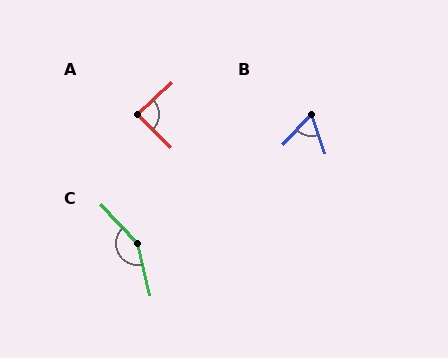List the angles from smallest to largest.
B (64°), A (88°), C (151°).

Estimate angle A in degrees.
Approximately 88 degrees.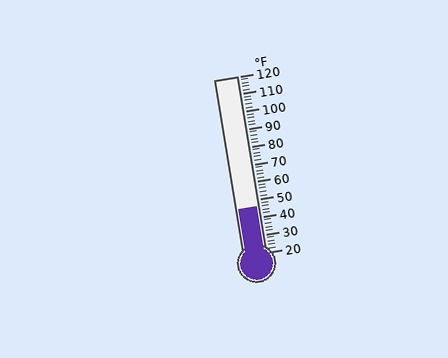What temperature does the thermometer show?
The thermometer shows approximately 46°F.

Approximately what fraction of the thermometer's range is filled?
The thermometer is filled to approximately 25% of its range.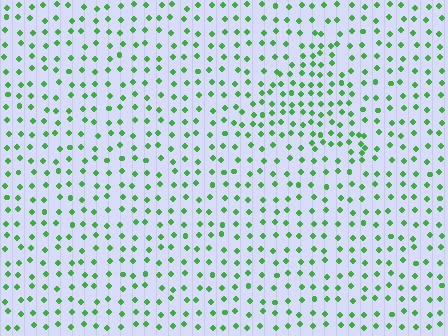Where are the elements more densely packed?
The elements are more densely packed inside the triangle boundary.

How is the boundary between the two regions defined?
The boundary is defined by a change in element density (approximately 1.7x ratio). All elements are the same color, size, and shape.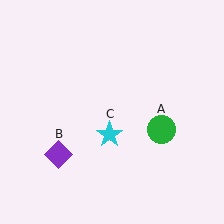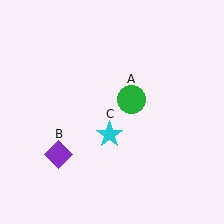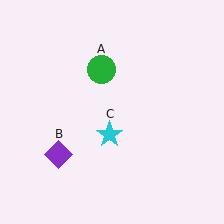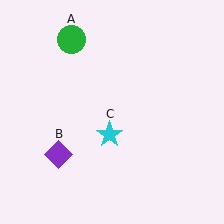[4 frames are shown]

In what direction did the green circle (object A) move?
The green circle (object A) moved up and to the left.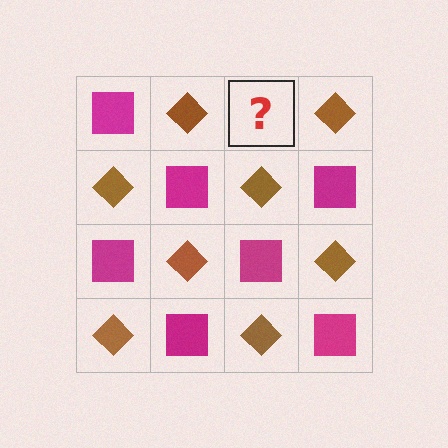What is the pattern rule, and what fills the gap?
The rule is that it alternates magenta square and brown diamond in a checkerboard pattern. The gap should be filled with a magenta square.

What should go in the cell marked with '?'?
The missing cell should contain a magenta square.